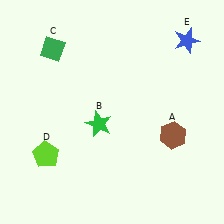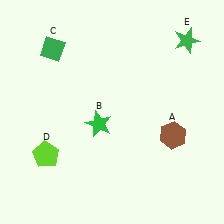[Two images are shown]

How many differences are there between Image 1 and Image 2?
There is 1 difference between the two images.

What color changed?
The star (E) changed from blue in Image 1 to green in Image 2.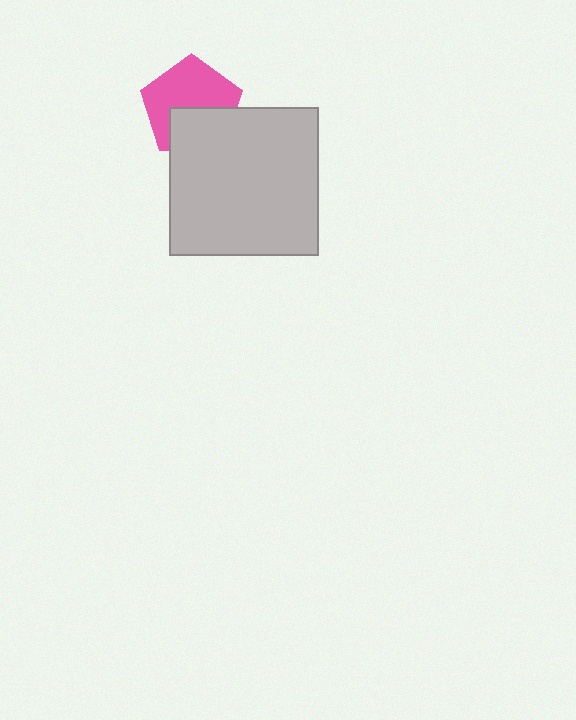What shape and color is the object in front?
The object in front is a light gray square.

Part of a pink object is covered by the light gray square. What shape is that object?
It is a pentagon.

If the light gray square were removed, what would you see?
You would see the complete pink pentagon.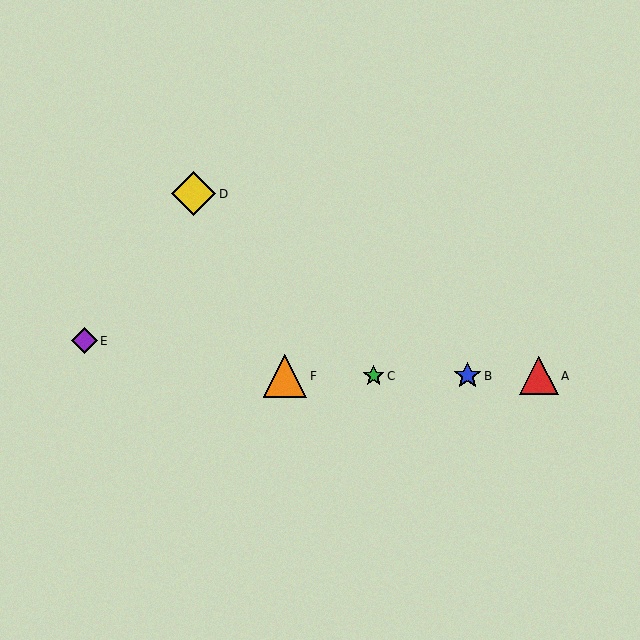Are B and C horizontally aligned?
Yes, both are at y≈376.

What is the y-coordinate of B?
Object B is at y≈376.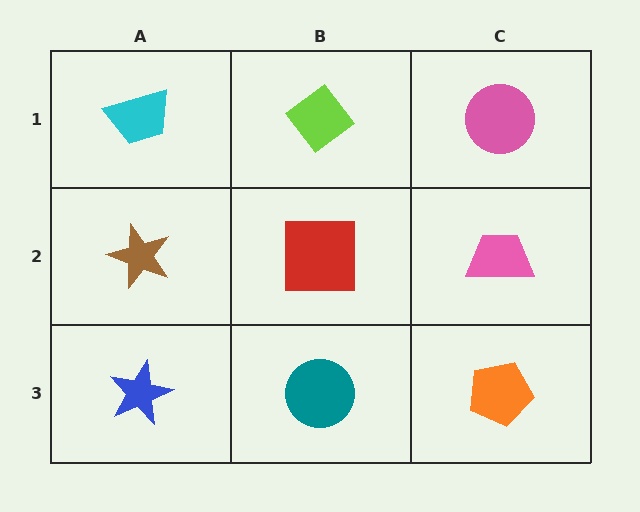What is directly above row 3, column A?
A brown star.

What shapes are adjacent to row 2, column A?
A cyan trapezoid (row 1, column A), a blue star (row 3, column A), a red square (row 2, column B).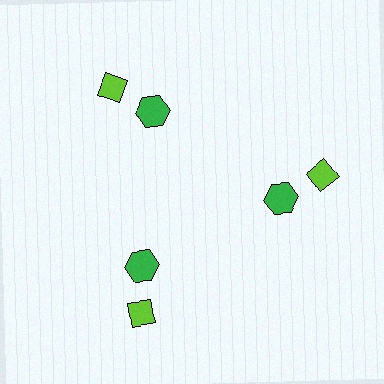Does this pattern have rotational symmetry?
Yes, this pattern has 3-fold rotational symmetry. It looks the same after rotating 120 degrees around the center.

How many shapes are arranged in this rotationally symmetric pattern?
There are 6 shapes, arranged in 3 groups of 2.